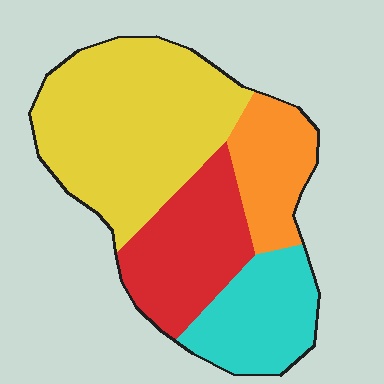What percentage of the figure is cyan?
Cyan takes up about one fifth (1/5) of the figure.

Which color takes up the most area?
Yellow, at roughly 45%.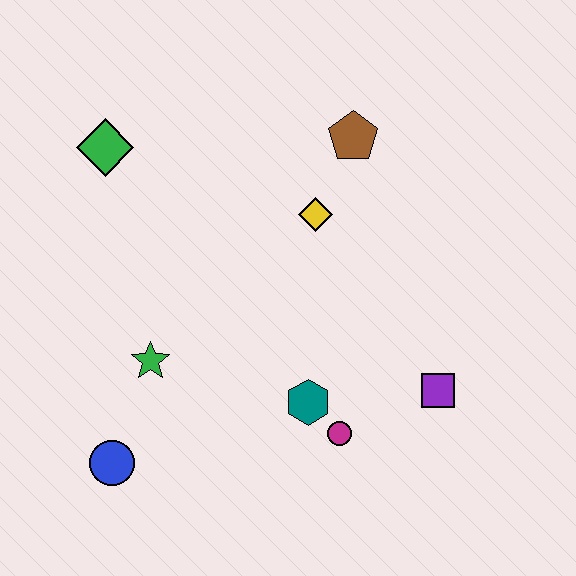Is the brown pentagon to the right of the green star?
Yes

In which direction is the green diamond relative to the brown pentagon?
The green diamond is to the left of the brown pentagon.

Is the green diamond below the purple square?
No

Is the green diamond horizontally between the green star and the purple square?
No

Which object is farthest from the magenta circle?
The green diamond is farthest from the magenta circle.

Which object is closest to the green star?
The blue circle is closest to the green star.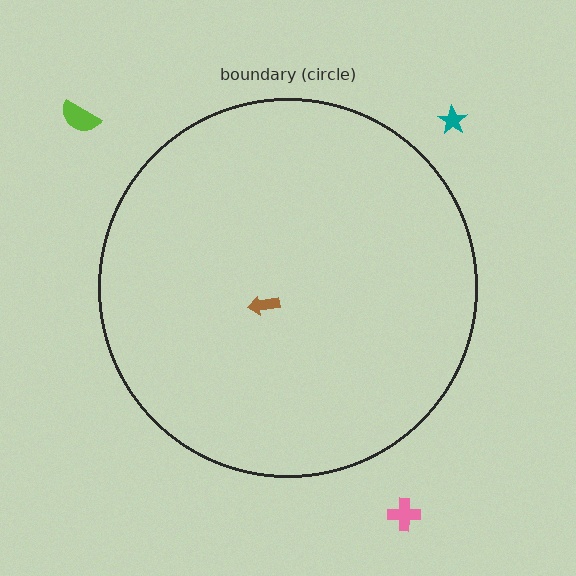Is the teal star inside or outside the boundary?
Outside.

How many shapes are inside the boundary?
1 inside, 3 outside.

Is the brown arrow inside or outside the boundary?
Inside.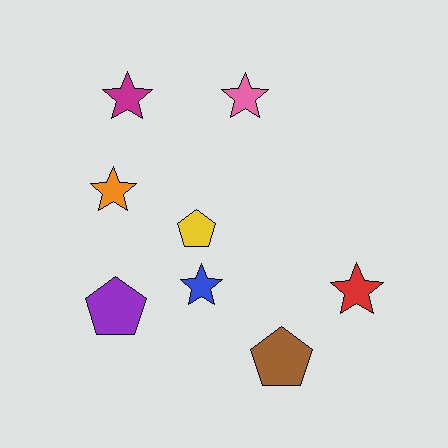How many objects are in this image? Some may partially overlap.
There are 8 objects.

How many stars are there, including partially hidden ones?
There are 5 stars.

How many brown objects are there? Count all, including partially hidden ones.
There is 1 brown object.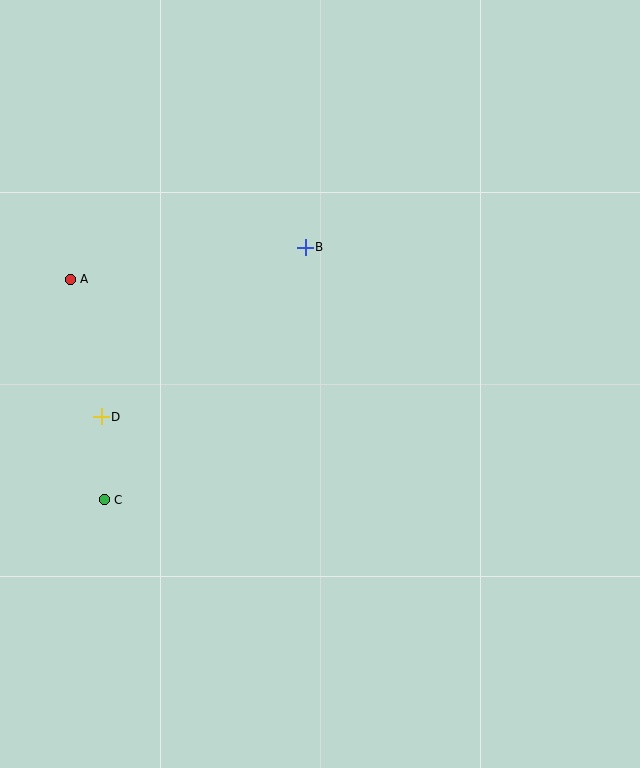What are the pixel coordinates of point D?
Point D is at (101, 417).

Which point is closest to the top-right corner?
Point B is closest to the top-right corner.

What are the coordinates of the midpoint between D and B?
The midpoint between D and B is at (203, 332).